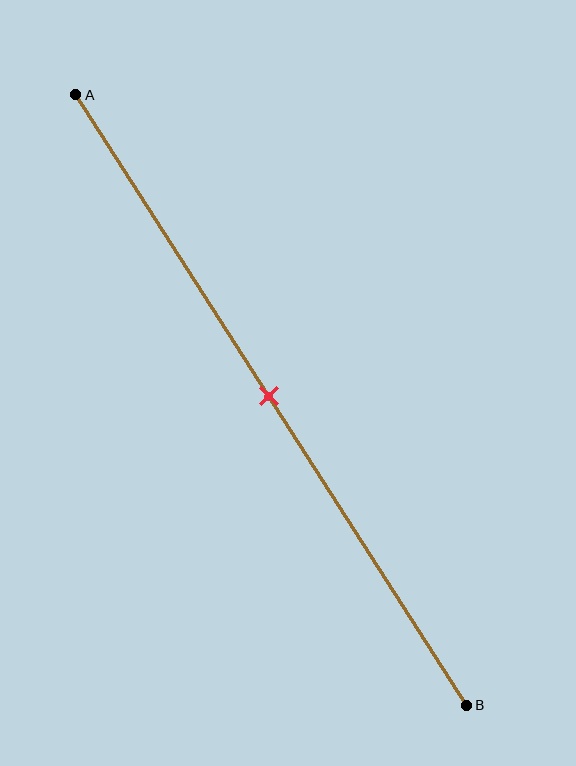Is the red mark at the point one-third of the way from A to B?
No, the mark is at about 50% from A, not at the 33% one-third point.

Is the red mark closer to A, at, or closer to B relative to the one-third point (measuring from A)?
The red mark is closer to point B than the one-third point of segment AB.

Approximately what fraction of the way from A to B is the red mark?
The red mark is approximately 50% of the way from A to B.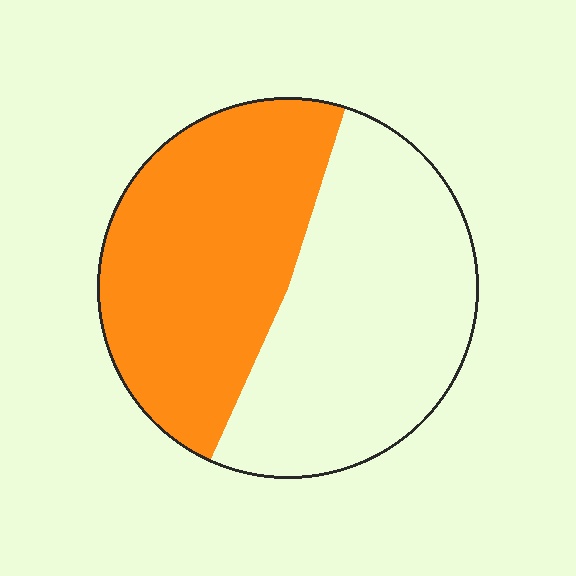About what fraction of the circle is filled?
About one half (1/2).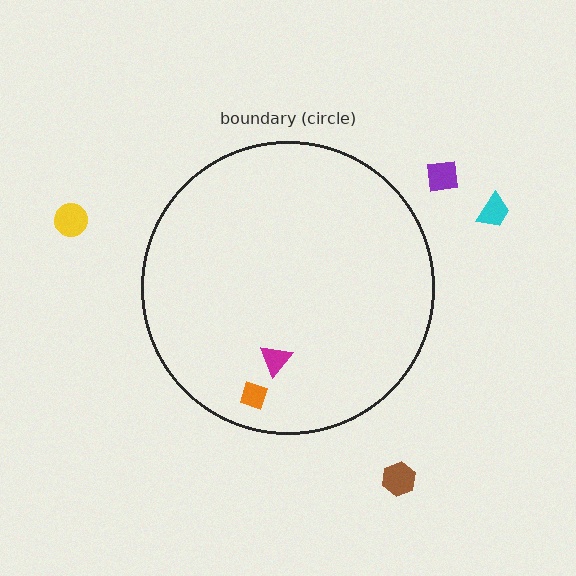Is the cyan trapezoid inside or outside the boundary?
Outside.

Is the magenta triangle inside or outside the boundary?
Inside.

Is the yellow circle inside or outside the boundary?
Outside.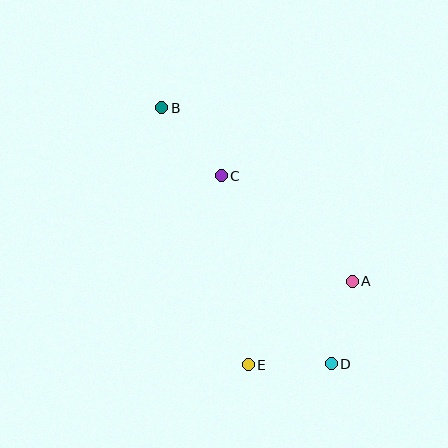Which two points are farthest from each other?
Points B and D are farthest from each other.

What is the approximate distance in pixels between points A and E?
The distance between A and E is approximately 133 pixels.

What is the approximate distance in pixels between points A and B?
The distance between A and B is approximately 258 pixels.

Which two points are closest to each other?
Points D and E are closest to each other.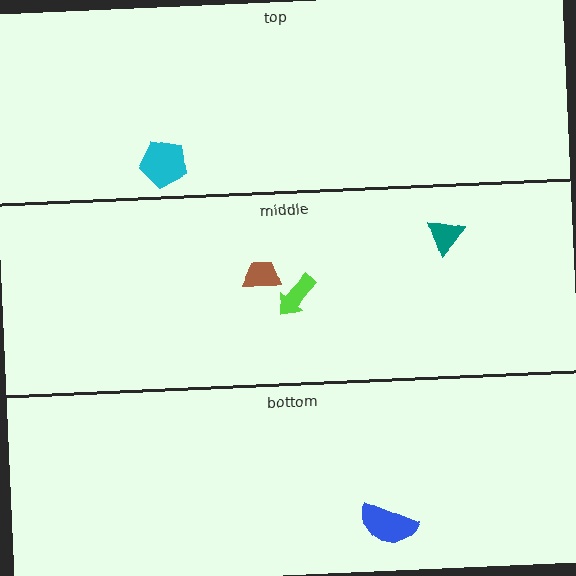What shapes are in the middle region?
The teal triangle, the brown trapezoid, the lime arrow.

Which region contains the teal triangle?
The middle region.